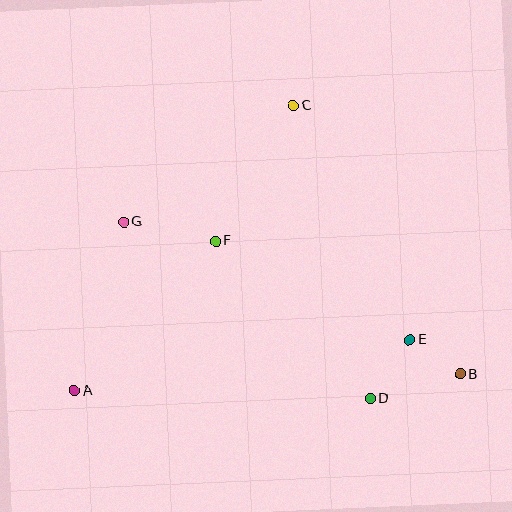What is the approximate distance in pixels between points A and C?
The distance between A and C is approximately 359 pixels.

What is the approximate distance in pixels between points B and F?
The distance between B and F is approximately 279 pixels.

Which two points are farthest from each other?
Points A and B are farthest from each other.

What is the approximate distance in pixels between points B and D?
The distance between B and D is approximately 94 pixels.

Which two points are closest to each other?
Points B and E are closest to each other.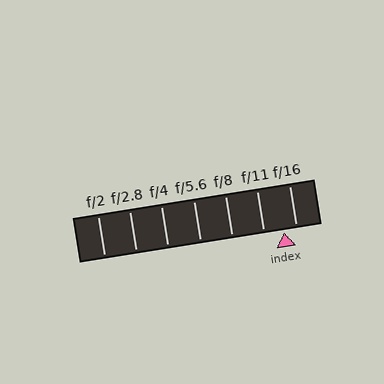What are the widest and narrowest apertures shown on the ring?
The widest aperture shown is f/2 and the narrowest is f/16.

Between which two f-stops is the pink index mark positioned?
The index mark is between f/11 and f/16.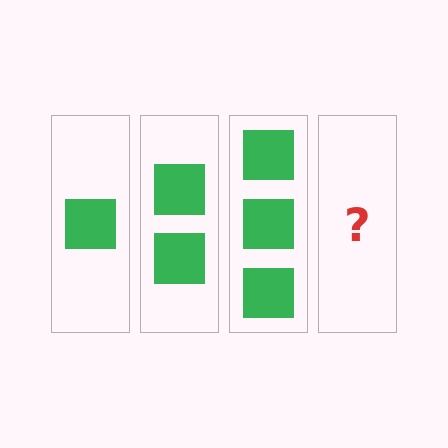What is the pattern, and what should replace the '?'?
The pattern is that each step adds one more square. The '?' should be 4 squares.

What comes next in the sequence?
The next element should be 4 squares.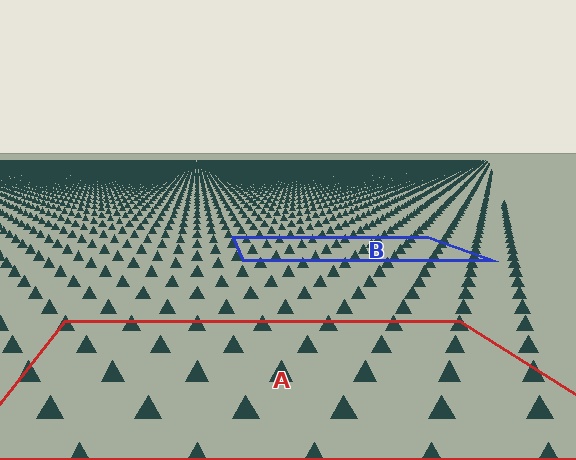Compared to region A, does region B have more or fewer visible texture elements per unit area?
Region B has more texture elements per unit area — they are packed more densely because it is farther away.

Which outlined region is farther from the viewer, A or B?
Region B is farther from the viewer — the texture elements inside it appear smaller and more densely packed.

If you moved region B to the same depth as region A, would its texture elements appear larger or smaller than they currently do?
They would appear larger. At a closer depth, the same texture elements are projected at a bigger on-screen size.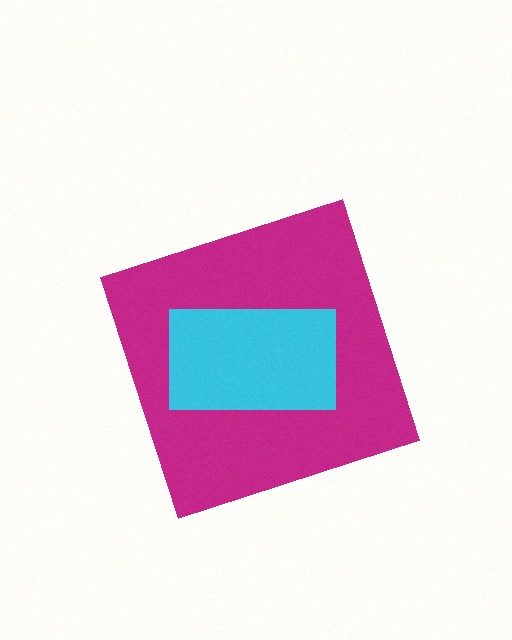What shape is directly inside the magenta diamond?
The cyan rectangle.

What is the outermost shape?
The magenta diamond.